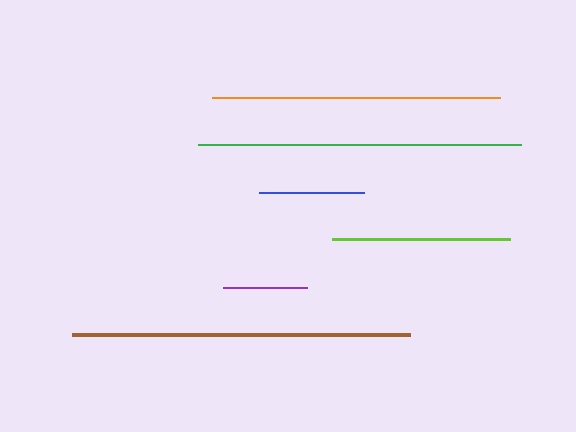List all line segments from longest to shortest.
From longest to shortest: brown, green, orange, lime, blue, purple.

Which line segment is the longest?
The brown line is the longest at approximately 338 pixels.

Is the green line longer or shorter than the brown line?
The brown line is longer than the green line.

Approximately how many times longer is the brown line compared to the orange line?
The brown line is approximately 1.2 times the length of the orange line.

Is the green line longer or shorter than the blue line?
The green line is longer than the blue line.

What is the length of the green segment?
The green segment is approximately 323 pixels long.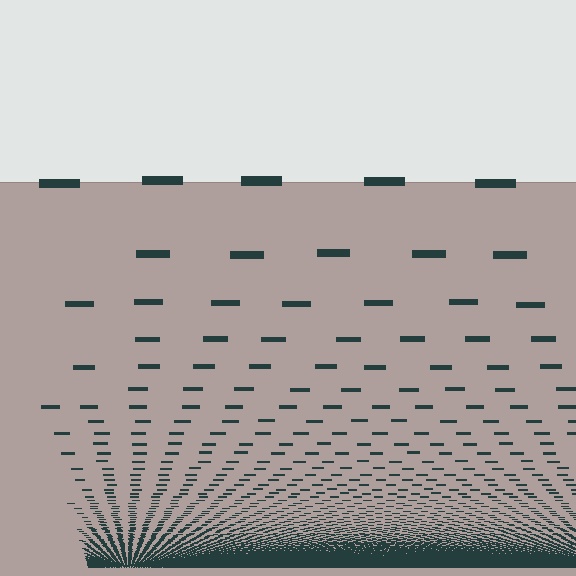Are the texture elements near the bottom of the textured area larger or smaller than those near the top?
Smaller. The gradient is inverted — elements near the bottom are smaller and denser.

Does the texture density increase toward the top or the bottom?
Density increases toward the bottom.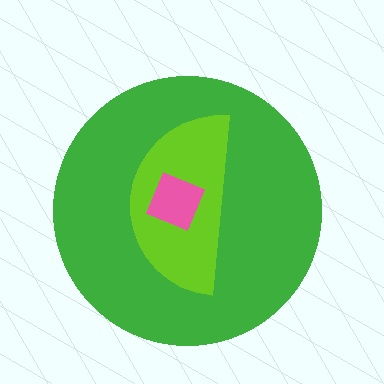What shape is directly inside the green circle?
The lime semicircle.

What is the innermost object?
The pink square.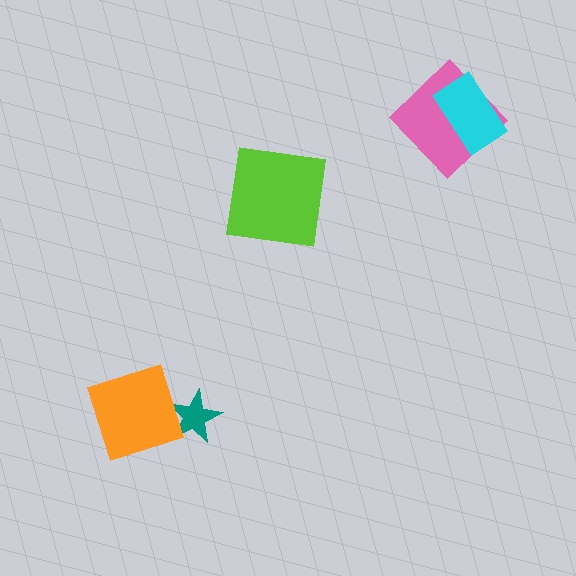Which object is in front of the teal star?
The orange square is in front of the teal star.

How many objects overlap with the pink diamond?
1 object overlaps with the pink diamond.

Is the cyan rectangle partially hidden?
No, no other shape covers it.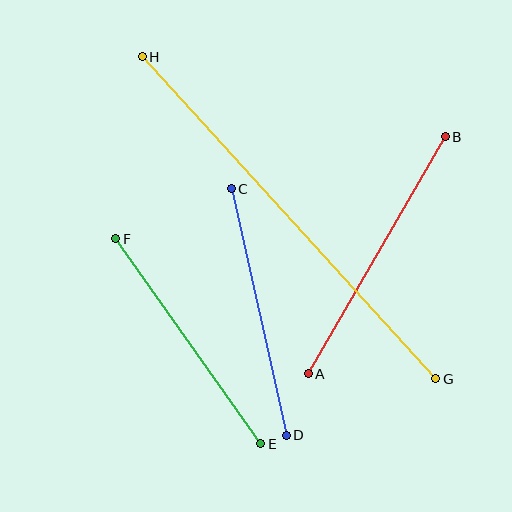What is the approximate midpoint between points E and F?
The midpoint is at approximately (188, 341) pixels.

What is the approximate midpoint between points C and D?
The midpoint is at approximately (259, 312) pixels.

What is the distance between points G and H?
The distance is approximately 436 pixels.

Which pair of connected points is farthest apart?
Points G and H are farthest apart.